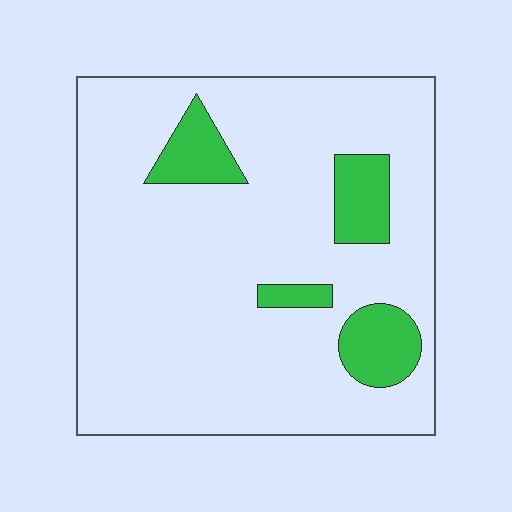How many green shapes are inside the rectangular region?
4.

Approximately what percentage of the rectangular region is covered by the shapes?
Approximately 15%.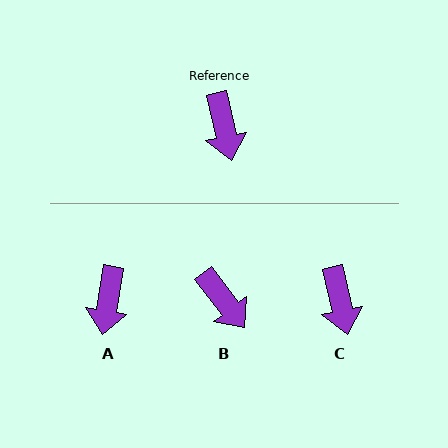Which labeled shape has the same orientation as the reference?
C.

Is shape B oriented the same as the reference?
No, it is off by about 25 degrees.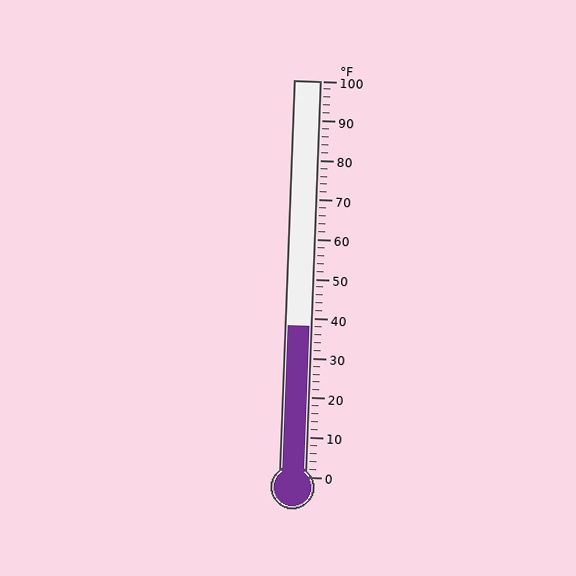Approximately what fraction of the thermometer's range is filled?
The thermometer is filled to approximately 40% of its range.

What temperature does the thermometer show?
The thermometer shows approximately 38°F.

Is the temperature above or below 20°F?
The temperature is above 20°F.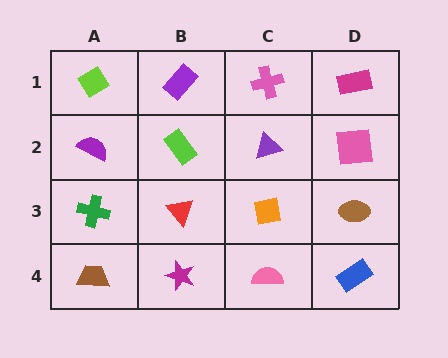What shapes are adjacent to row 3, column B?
A lime rectangle (row 2, column B), a magenta star (row 4, column B), a green cross (row 3, column A), an orange square (row 3, column C).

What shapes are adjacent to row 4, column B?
A red triangle (row 3, column B), a brown trapezoid (row 4, column A), a pink semicircle (row 4, column C).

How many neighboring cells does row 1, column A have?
2.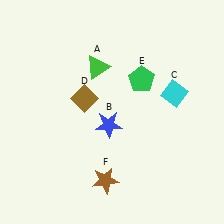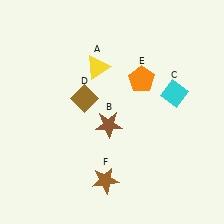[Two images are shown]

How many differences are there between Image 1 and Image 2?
There are 3 differences between the two images.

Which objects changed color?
A changed from green to yellow. B changed from blue to brown. E changed from green to orange.